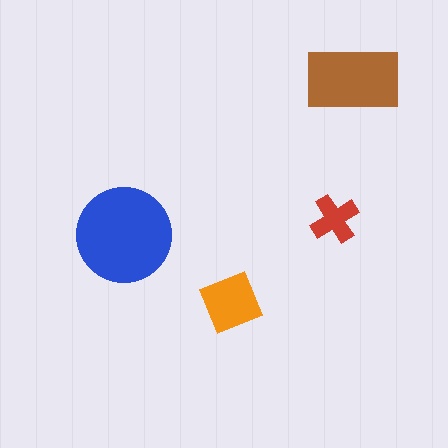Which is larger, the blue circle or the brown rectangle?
The blue circle.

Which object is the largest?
The blue circle.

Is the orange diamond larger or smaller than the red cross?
Larger.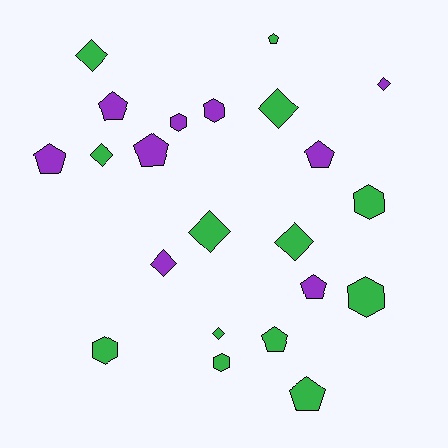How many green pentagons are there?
There are 3 green pentagons.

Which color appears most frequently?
Green, with 13 objects.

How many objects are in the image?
There are 22 objects.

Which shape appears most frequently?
Pentagon, with 8 objects.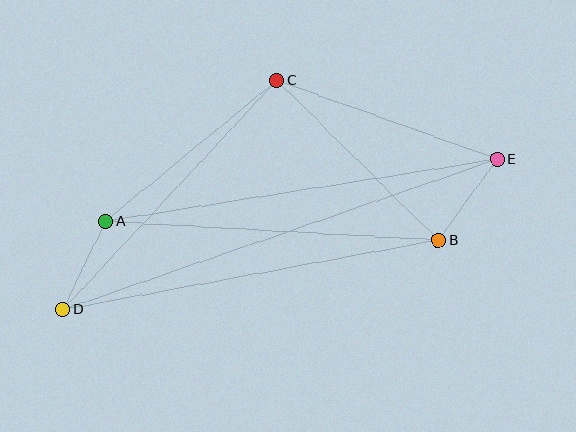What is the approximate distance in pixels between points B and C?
The distance between B and C is approximately 227 pixels.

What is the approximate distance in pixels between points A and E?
The distance between A and E is approximately 396 pixels.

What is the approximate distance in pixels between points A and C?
The distance between A and C is approximately 222 pixels.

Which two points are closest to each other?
Points A and D are closest to each other.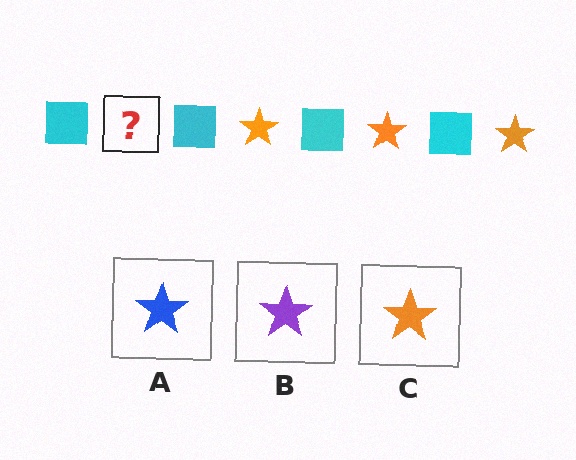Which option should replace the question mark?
Option C.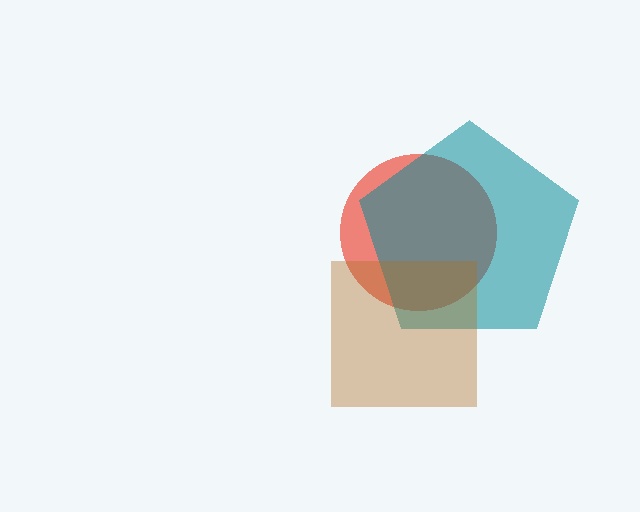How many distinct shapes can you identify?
There are 3 distinct shapes: a red circle, a teal pentagon, a brown square.